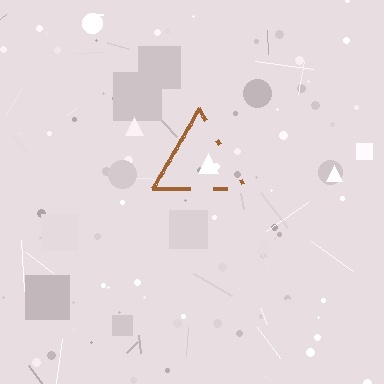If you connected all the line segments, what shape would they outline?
They would outline a triangle.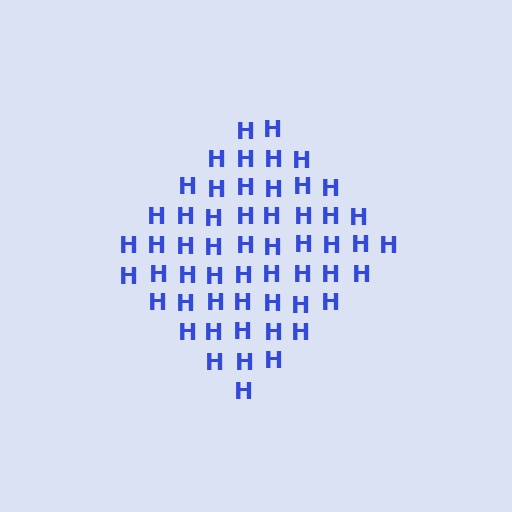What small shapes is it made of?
It is made of small letter H's.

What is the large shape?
The large shape is a diamond.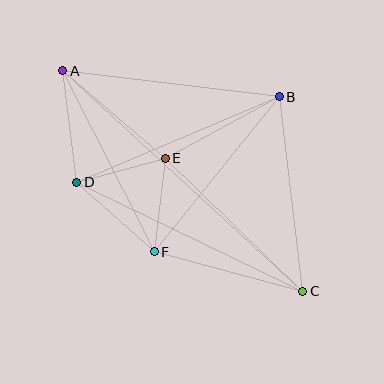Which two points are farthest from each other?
Points A and C are farthest from each other.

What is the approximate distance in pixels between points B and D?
The distance between B and D is approximately 220 pixels.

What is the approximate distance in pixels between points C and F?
The distance between C and F is approximately 153 pixels.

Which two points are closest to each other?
Points D and E are closest to each other.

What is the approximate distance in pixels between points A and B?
The distance between A and B is approximately 218 pixels.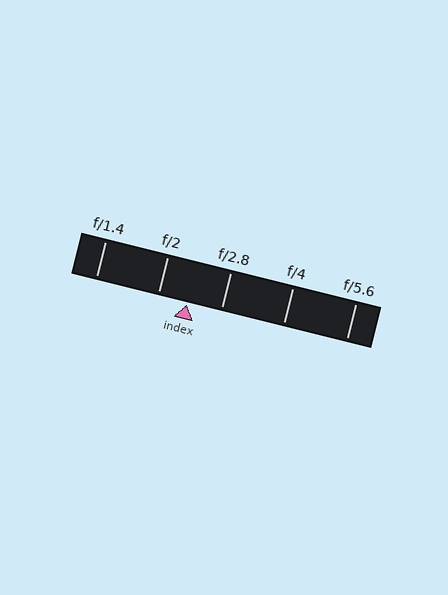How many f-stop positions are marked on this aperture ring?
There are 5 f-stop positions marked.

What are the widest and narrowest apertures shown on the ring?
The widest aperture shown is f/1.4 and the narrowest is f/5.6.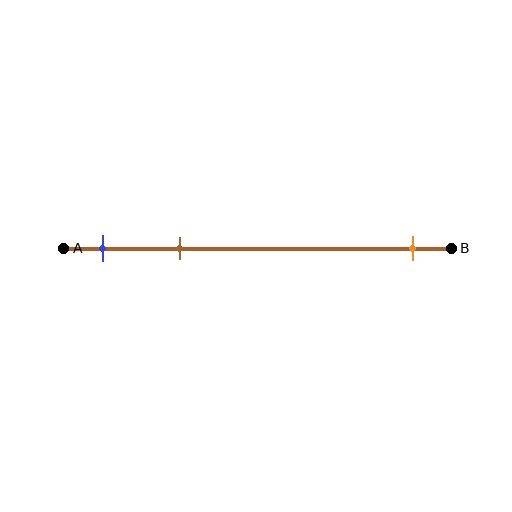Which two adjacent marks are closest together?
The blue and brown marks are the closest adjacent pair.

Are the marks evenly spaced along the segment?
No, the marks are not evenly spaced.